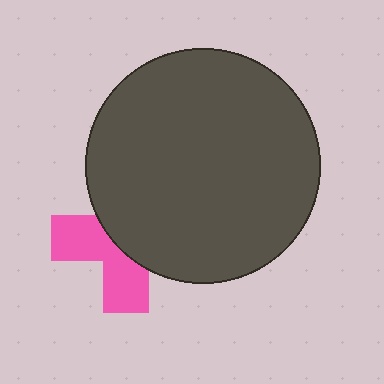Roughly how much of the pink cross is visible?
A small part of it is visible (roughly 44%).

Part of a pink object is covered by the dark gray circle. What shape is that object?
It is a cross.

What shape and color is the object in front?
The object in front is a dark gray circle.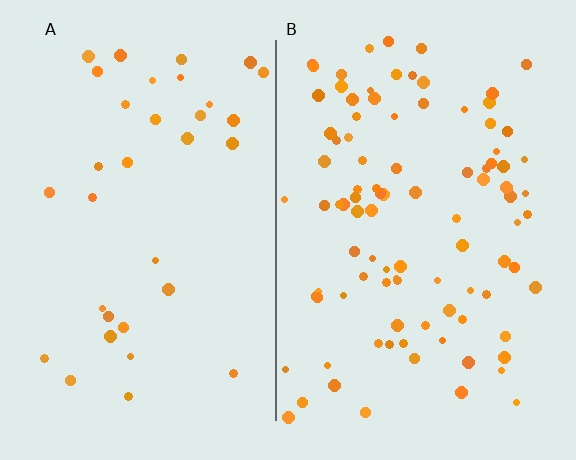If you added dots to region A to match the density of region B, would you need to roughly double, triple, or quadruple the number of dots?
Approximately triple.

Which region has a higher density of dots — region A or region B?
B (the right).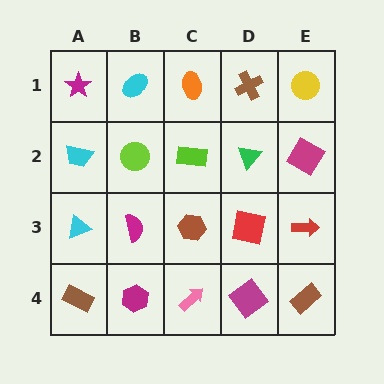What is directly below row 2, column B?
A magenta semicircle.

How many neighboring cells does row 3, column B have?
4.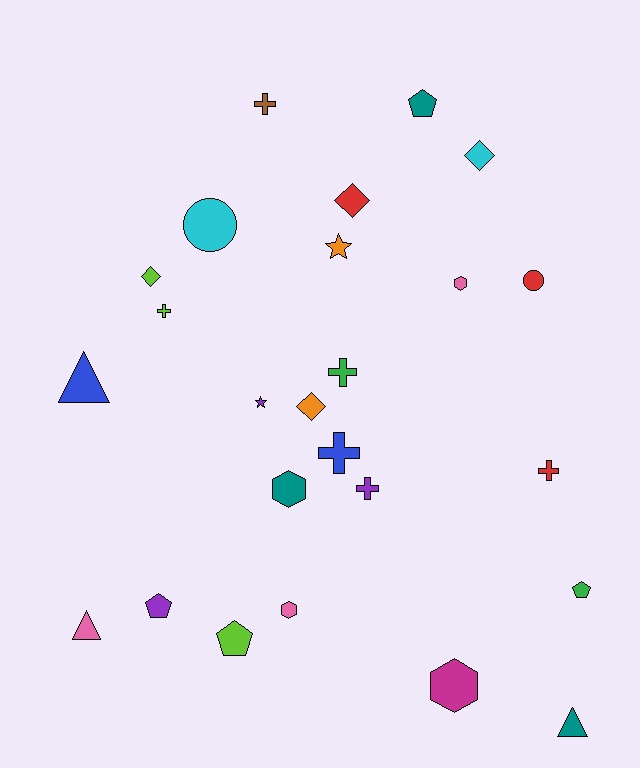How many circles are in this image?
There are 2 circles.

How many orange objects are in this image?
There are 2 orange objects.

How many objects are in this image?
There are 25 objects.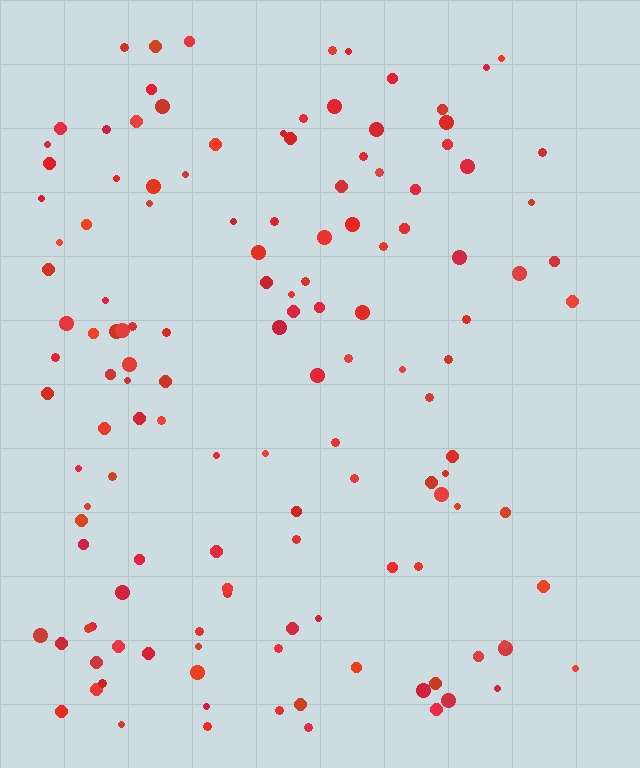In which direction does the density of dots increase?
From right to left, with the left side densest.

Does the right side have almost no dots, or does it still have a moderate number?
Still a moderate number, just noticeably fewer than the left.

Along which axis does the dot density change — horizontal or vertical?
Horizontal.